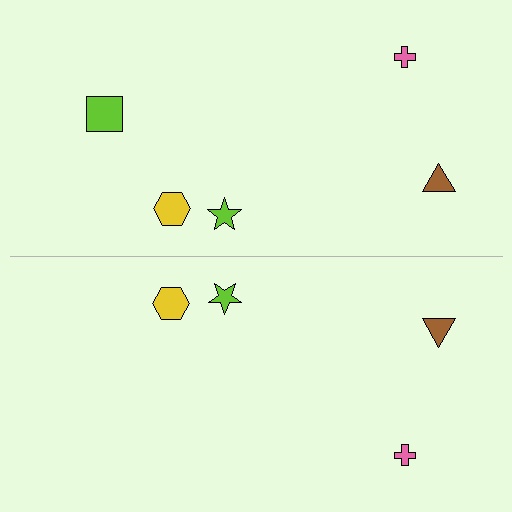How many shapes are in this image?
There are 9 shapes in this image.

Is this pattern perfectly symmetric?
No, the pattern is not perfectly symmetric. A lime square is missing from the bottom side.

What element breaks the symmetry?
A lime square is missing from the bottom side.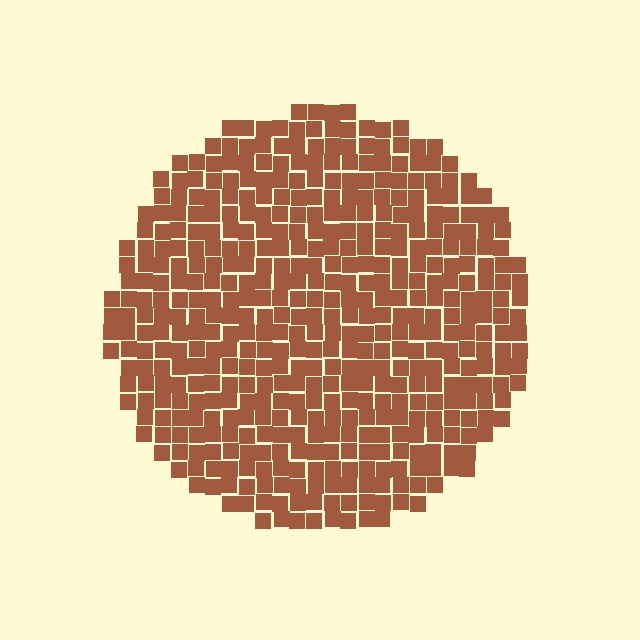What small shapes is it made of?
It is made of small squares.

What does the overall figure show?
The overall figure shows a circle.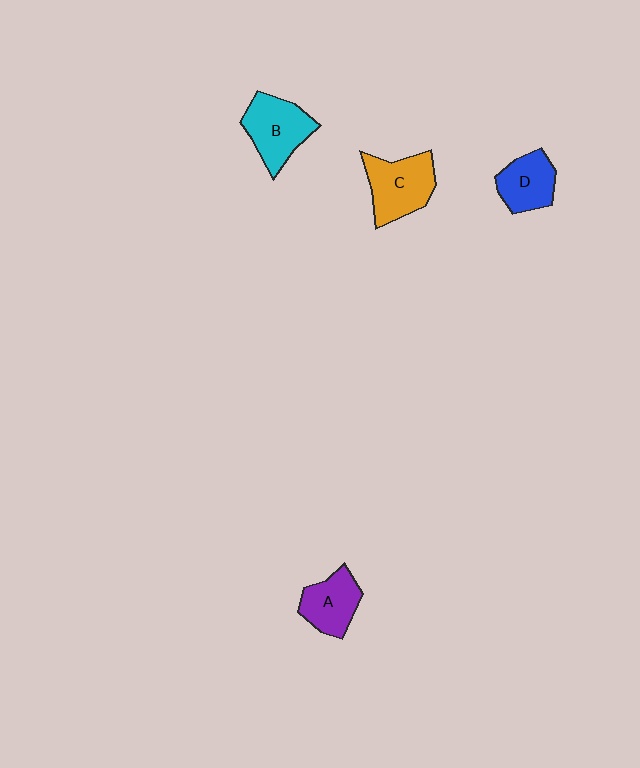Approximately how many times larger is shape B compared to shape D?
Approximately 1.3 times.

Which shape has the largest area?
Shape C (orange).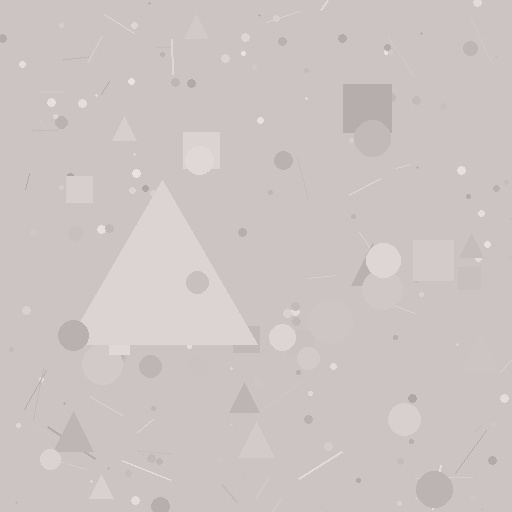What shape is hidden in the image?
A triangle is hidden in the image.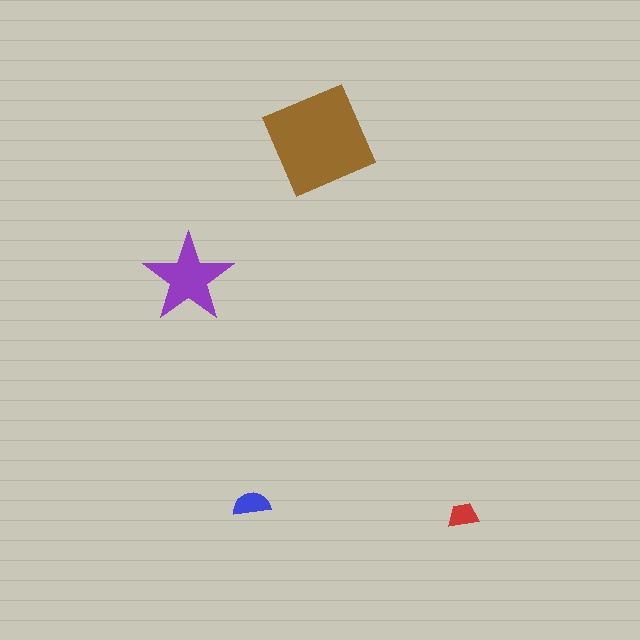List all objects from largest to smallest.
The brown diamond, the purple star, the blue semicircle, the red trapezoid.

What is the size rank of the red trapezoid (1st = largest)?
4th.